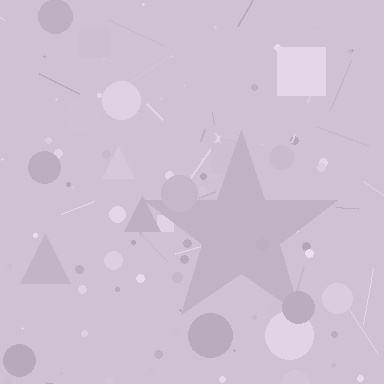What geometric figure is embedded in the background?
A star is embedded in the background.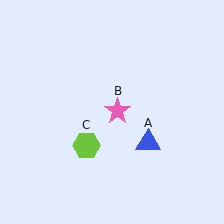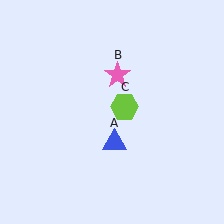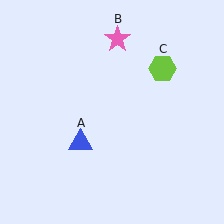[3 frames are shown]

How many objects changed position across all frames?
3 objects changed position: blue triangle (object A), pink star (object B), lime hexagon (object C).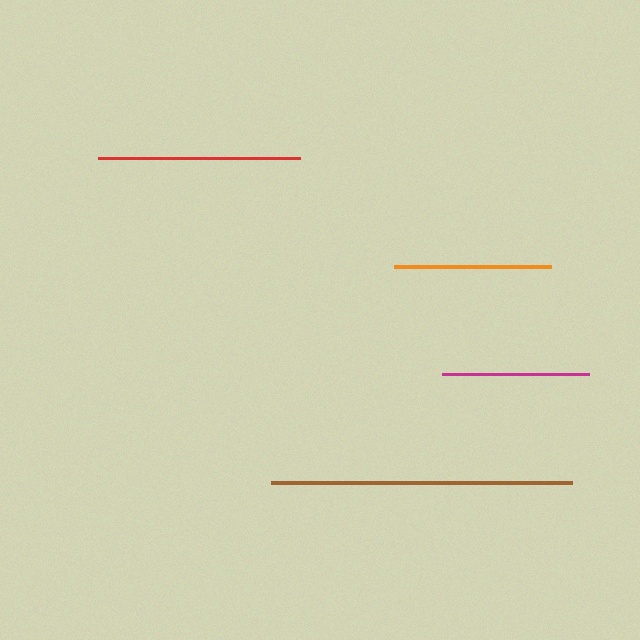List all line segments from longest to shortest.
From longest to shortest: brown, red, orange, magenta.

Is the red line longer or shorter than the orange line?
The red line is longer than the orange line.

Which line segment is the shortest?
The magenta line is the shortest at approximately 147 pixels.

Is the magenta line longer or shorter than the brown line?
The brown line is longer than the magenta line.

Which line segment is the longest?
The brown line is the longest at approximately 301 pixels.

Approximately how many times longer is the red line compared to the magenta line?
The red line is approximately 1.4 times the length of the magenta line.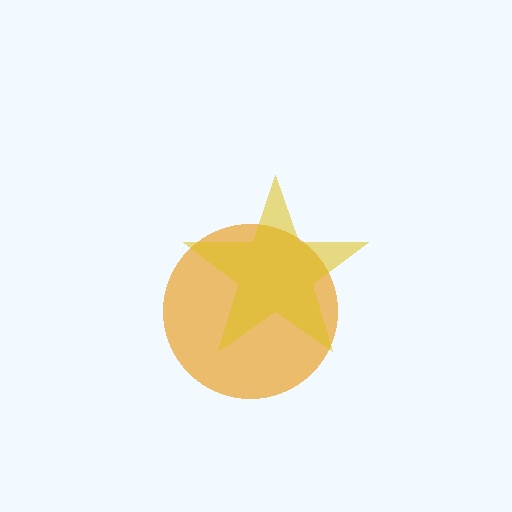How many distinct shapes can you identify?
There are 2 distinct shapes: an orange circle, a yellow star.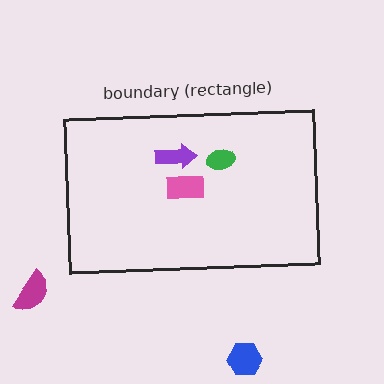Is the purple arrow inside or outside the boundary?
Inside.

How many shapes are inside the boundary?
3 inside, 2 outside.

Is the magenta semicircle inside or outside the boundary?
Outside.